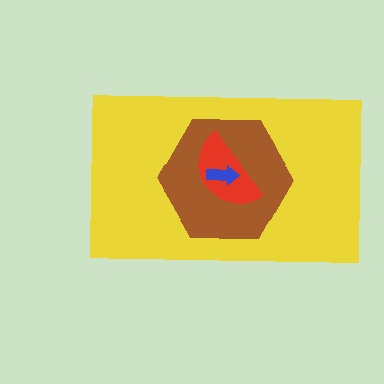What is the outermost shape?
The yellow rectangle.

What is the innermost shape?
The blue arrow.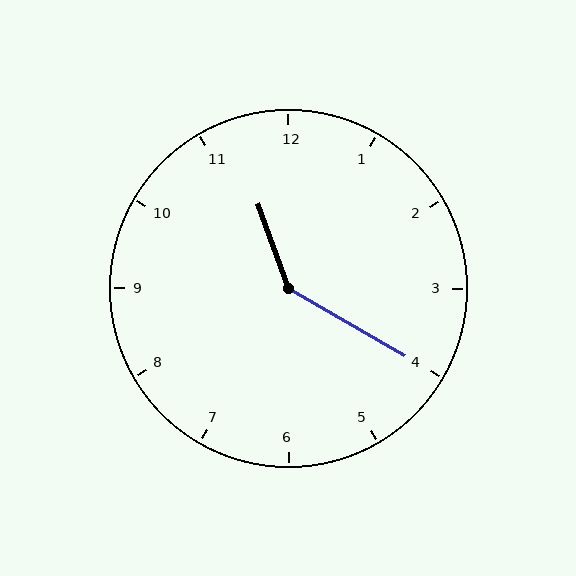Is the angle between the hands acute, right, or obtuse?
It is obtuse.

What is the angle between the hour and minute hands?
Approximately 140 degrees.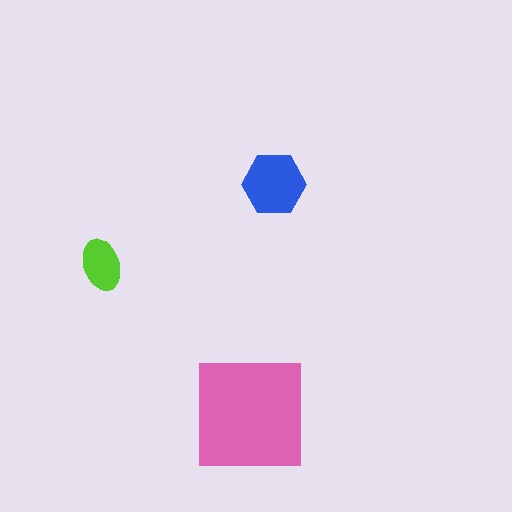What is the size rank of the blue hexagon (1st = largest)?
2nd.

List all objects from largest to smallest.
The pink square, the blue hexagon, the lime ellipse.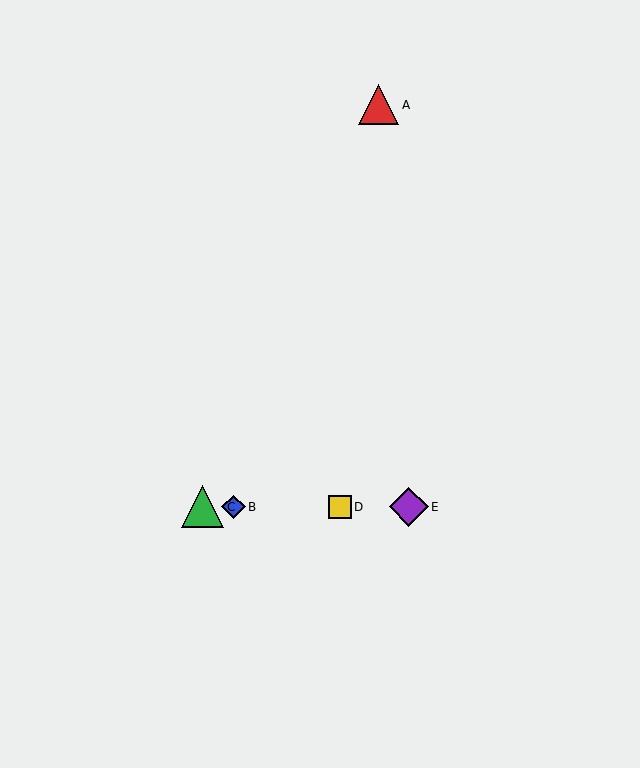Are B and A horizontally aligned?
No, B is at y≈507 and A is at y≈105.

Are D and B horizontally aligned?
Yes, both are at y≈507.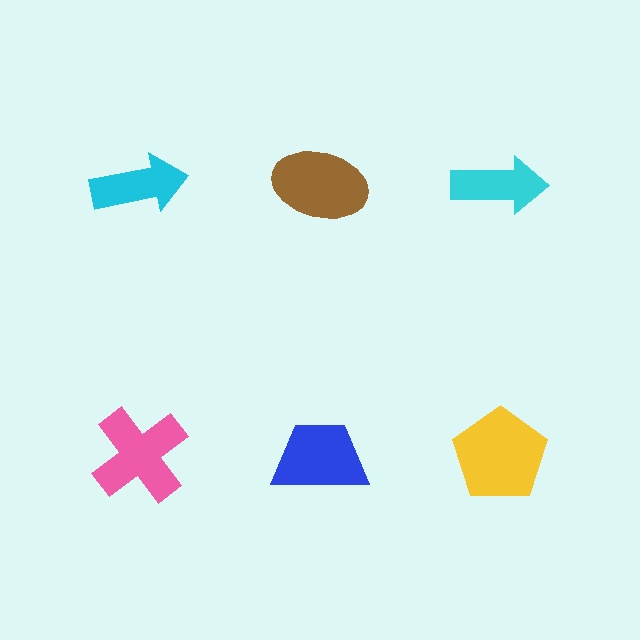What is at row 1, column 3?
A cyan arrow.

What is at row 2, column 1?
A pink cross.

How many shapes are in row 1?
3 shapes.